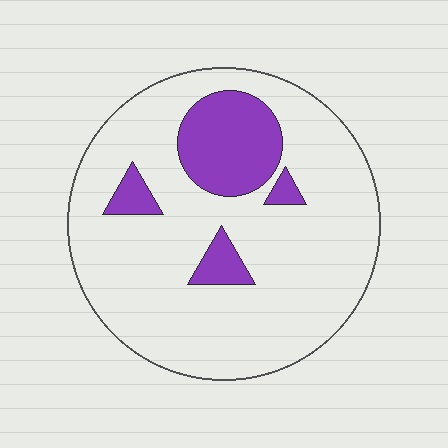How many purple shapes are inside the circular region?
4.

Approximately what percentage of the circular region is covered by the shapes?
Approximately 20%.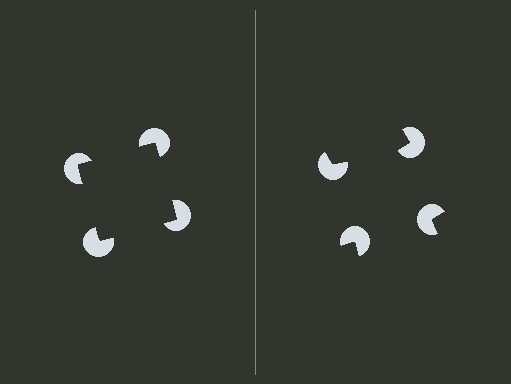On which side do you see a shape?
An illusory square appears on the left side. On the right side the wedge cuts are rotated, so no coherent shape forms.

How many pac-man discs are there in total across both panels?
8 — 4 on each side.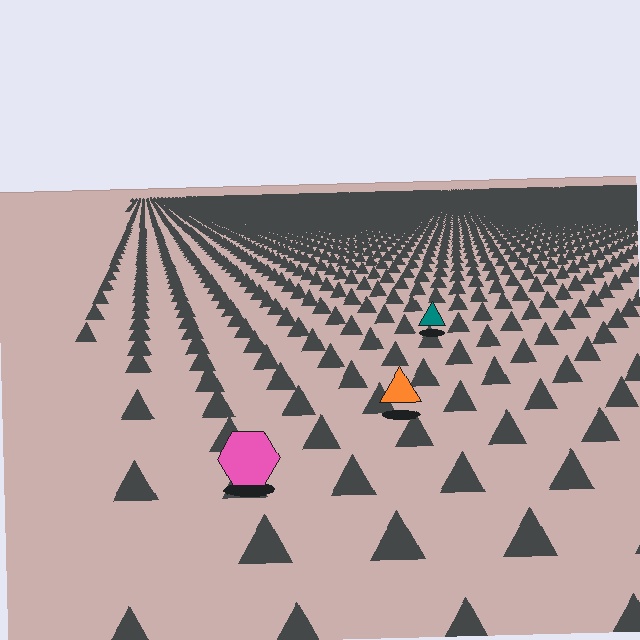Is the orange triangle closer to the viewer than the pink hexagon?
No. The pink hexagon is closer — you can tell from the texture gradient: the ground texture is coarser near it.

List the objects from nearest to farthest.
From nearest to farthest: the pink hexagon, the orange triangle, the teal triangle.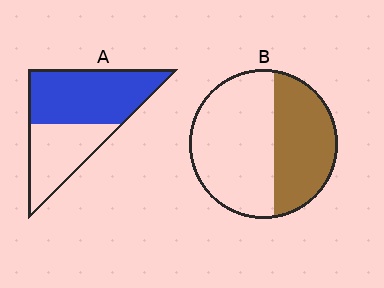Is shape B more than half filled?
No.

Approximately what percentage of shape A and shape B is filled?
A is approximately 60% and B is approximately 40%.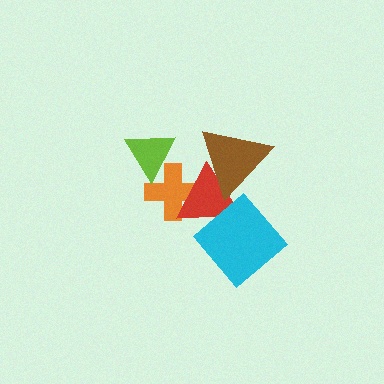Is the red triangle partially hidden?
Yes, it is partially covered by another shape.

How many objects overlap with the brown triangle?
1 object overlaps with the brown triangle.